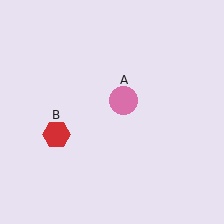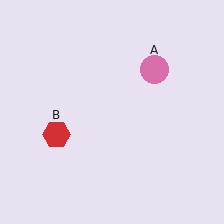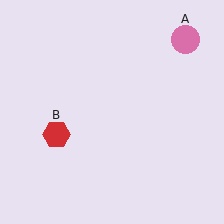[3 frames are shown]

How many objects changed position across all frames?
1 object changed position: pink circle (object A).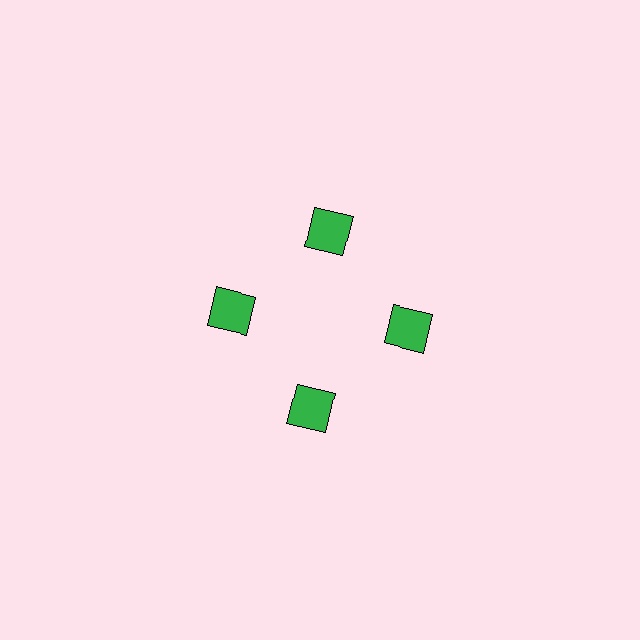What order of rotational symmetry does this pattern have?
This pattern has 4-fold rotational symmetry.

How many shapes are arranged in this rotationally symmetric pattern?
There are 4 shapes, arranged in 4 groups of 1.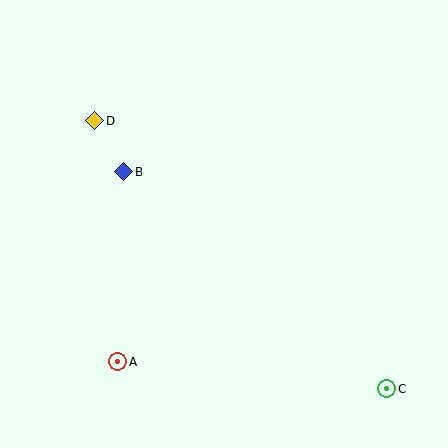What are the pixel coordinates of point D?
Point D is at (95, 121).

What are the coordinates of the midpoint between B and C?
The midpoint between B and C is at (255, 280).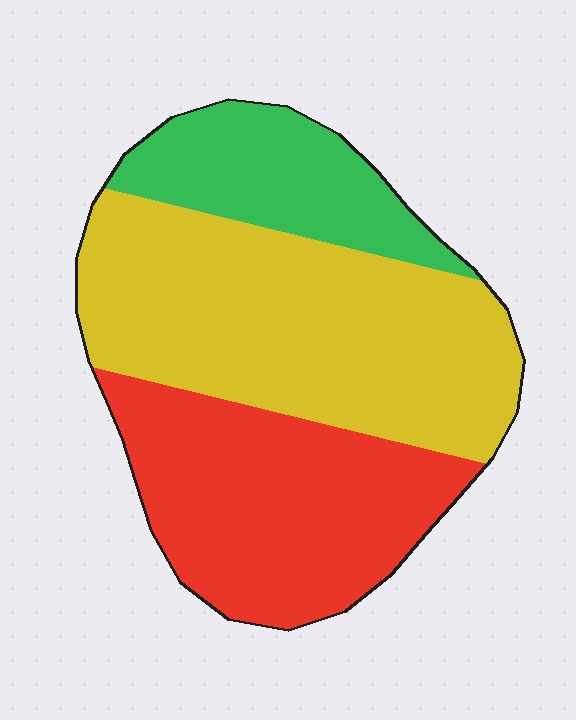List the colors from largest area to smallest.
From largest to smallest: yellow, red, green.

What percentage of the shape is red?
Red covers roughly 35% of the shape.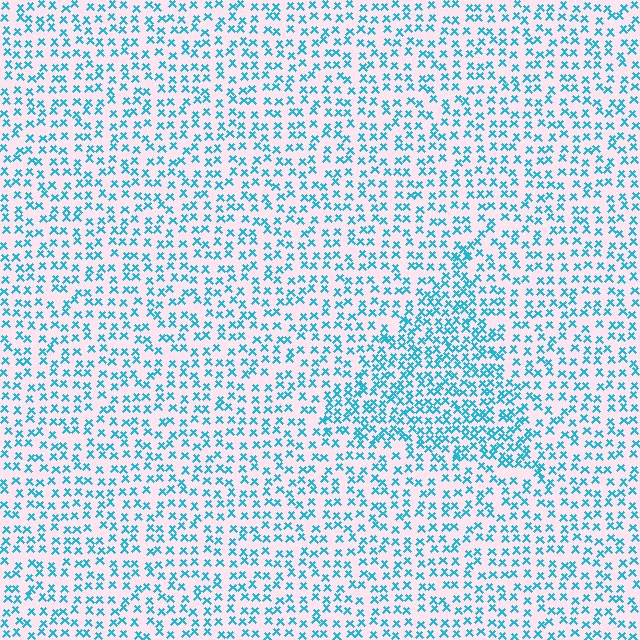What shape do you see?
I see a triangle.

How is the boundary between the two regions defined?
The boundary is defined by a change in element density (approximately 1.7x ratio). All elements are the same color, size, and shape.